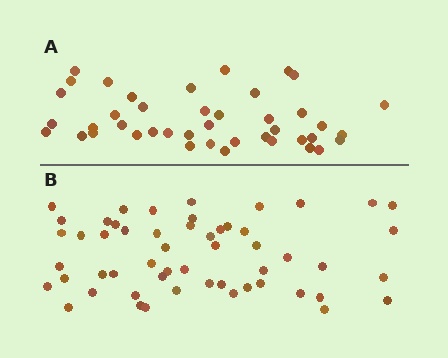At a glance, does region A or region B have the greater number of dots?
Region B (the bottom region) has more dots.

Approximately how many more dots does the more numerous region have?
Region B has roughly 12 or so more dots than region A.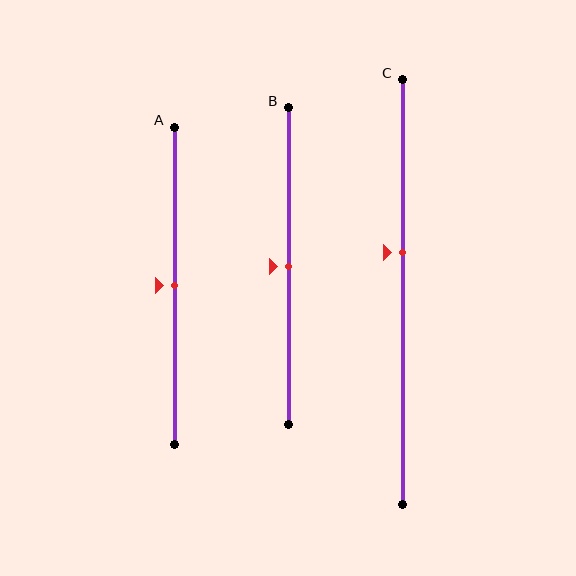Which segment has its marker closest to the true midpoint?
Segment A has its marker closest to the true midpoint.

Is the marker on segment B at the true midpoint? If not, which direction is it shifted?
Yes, the marker on segment B is at the true midpoint.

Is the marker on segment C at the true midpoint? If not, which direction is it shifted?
No, the marker on segment C is shifted upward by about 9% of the segment length.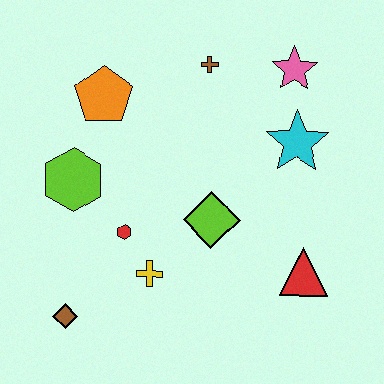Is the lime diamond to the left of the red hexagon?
No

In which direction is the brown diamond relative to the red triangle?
The brown diamond is to the left of the red triangle.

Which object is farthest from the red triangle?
The orange pentagon is farthest from the red triangle.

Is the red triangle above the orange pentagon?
No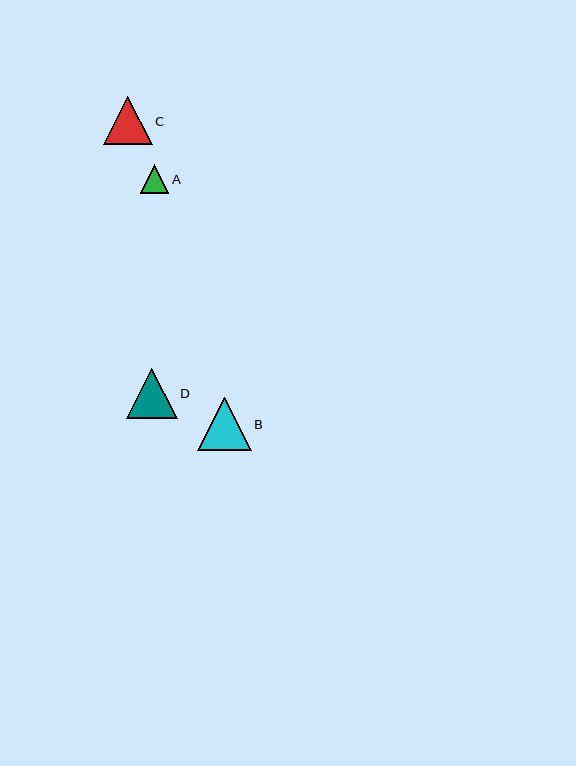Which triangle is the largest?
Triangle B is the largest with a size of approximately 53 pixels.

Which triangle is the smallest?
Triangle A is the smallest with a size of approximately 29 pixels.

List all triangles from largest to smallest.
From largest to smallest: B, D, C, A.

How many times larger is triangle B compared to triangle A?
Triangle B is approximately 1.8 times the size of triangle A.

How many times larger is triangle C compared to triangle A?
Triangle C is approximately 1.7 times the size of triangle A.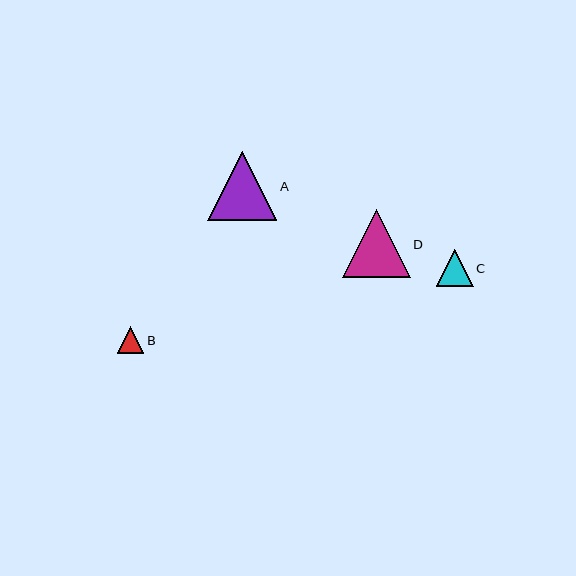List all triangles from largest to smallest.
From largest to smallest: A, D, C, B.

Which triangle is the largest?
Triangle A is the largest with a size of approximately 69 pixels.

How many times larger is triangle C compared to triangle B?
Triangle C is approximately 1.4 times the size of triangle B.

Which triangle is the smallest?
Triangle B is the smallest with a size of approximately 27 pixels.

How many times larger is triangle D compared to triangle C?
Triangle D is approximately 1.8 times the size of triangle C.